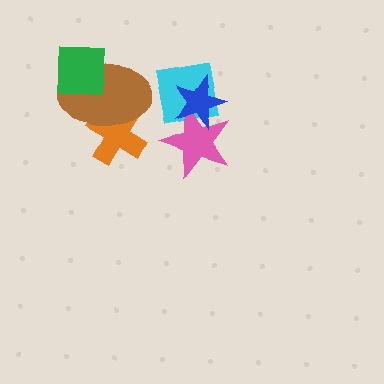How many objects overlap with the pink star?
2 objects overlap with the pink star.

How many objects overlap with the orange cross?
1 object overlaps with the orange cross.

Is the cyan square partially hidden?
Yes, it is partially covered by another shape.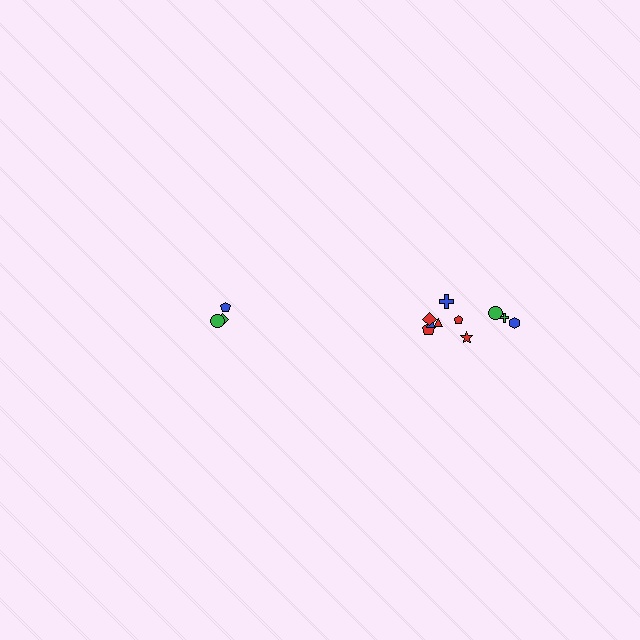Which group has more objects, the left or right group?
The right group.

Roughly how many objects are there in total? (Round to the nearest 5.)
Roughly 15 objects in total.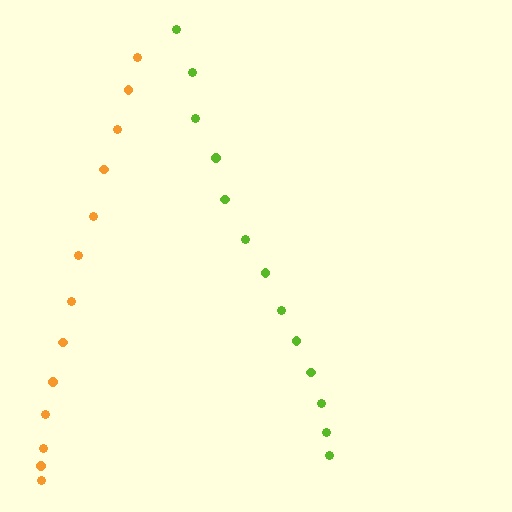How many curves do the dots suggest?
There are 2 distinct paths.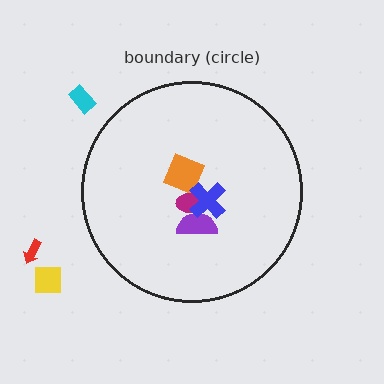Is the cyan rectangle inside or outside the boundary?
Outside.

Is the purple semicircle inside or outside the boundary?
Inside.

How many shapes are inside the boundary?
4 inside, 3 outside.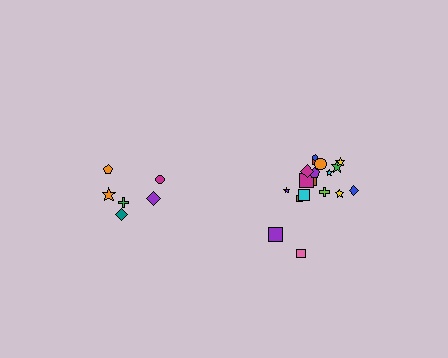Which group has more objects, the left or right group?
The right group.